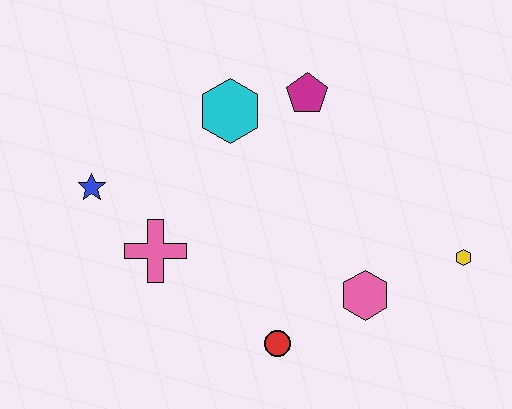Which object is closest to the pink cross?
The blue star is closest to the pink cross.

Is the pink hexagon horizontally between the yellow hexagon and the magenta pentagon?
Yes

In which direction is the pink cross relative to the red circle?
The pink cross is to the left of the red circle.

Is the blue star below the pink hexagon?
No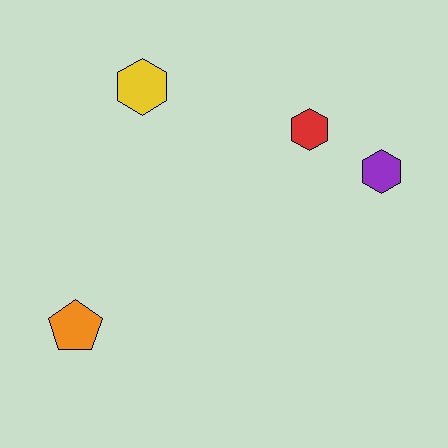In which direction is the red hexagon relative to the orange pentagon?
The red hexagon is to the right of the orange pentagon.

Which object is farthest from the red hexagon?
The orange pentagon is farthest from the red hexagon.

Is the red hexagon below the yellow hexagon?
Yes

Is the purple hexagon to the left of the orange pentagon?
No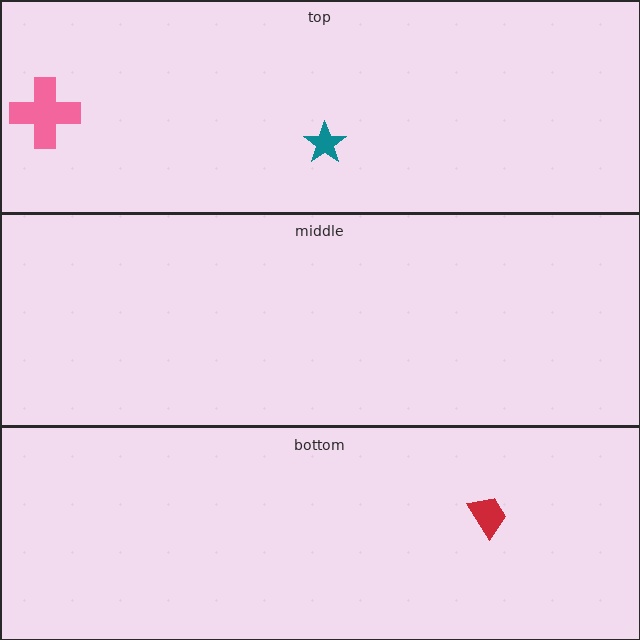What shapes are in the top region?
The teal star, the pink cross.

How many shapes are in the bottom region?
1.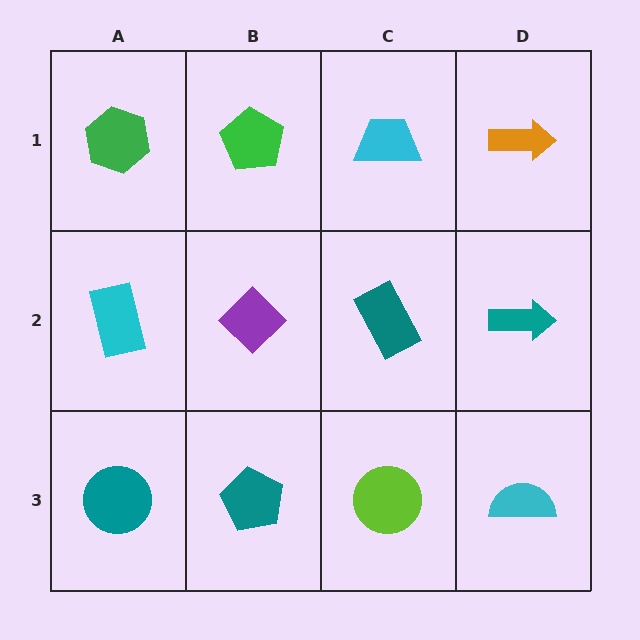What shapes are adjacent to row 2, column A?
A green hexagon (row 1, column A), a teal circle (row 3, column A), a purple diamond (row 2, column B).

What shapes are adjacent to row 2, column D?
An orange arrow (row 1, column D), a cyan semicircle (row 3, column D), a teal rectangle (row 2, column C).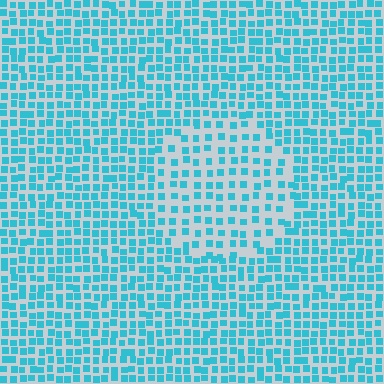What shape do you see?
I see a circle.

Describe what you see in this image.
The image contains small cyan elements arranged at two different densities. A circle-shaped region is visible where the elements are less densely packed than the surrounding area.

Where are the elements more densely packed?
The elements are more densely packed outside the circle boundary.